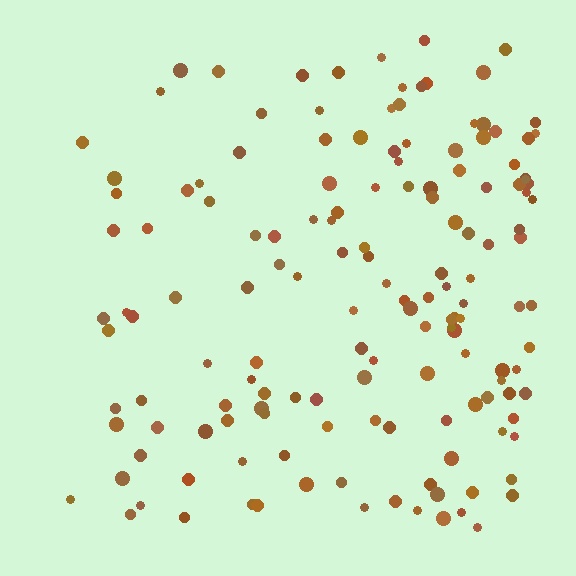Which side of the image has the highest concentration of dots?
The right.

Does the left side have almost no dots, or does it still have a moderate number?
Still a moderate number, just noticeably fewer than the right.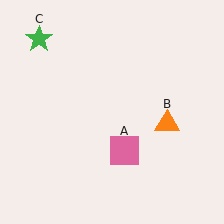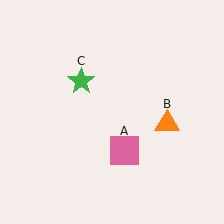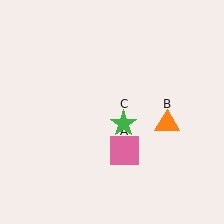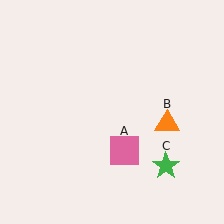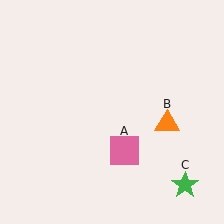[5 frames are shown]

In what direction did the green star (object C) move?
The green star (object C) moved down and to the right.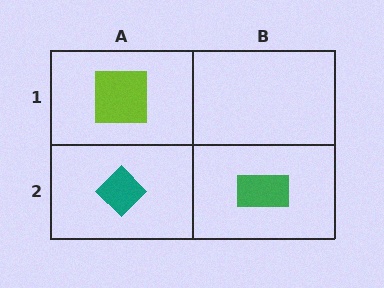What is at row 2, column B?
A green rectangle.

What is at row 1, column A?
A lime square.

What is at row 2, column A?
A teal diamond.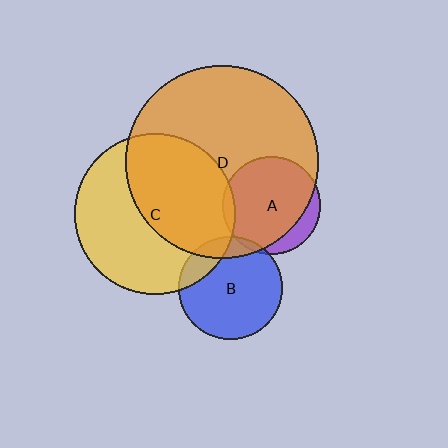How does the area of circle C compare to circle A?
Approximately 2.7 times.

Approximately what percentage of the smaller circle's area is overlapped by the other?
Approximately 15%.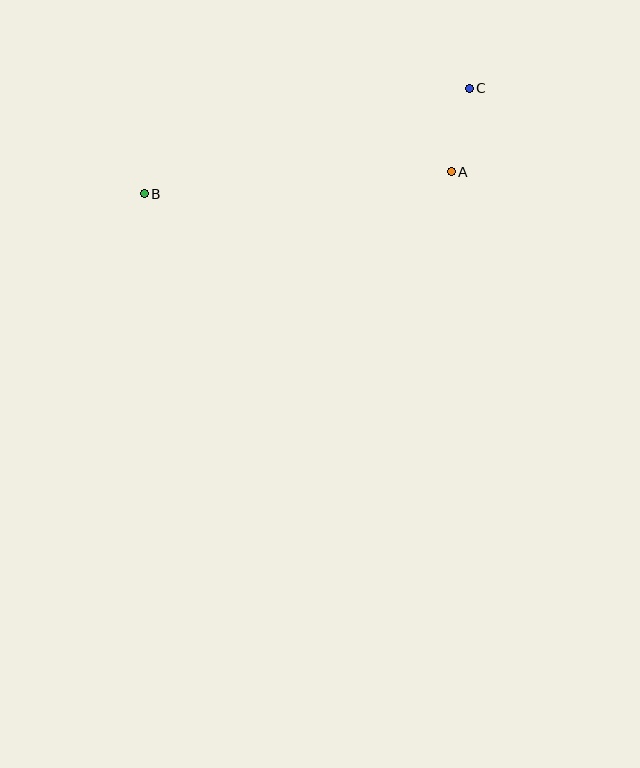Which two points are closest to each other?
Points A and C are closest to each other.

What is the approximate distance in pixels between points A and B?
The distance between A and B is approximately 308 pixels.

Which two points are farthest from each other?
Points B and C are farthest from each other.